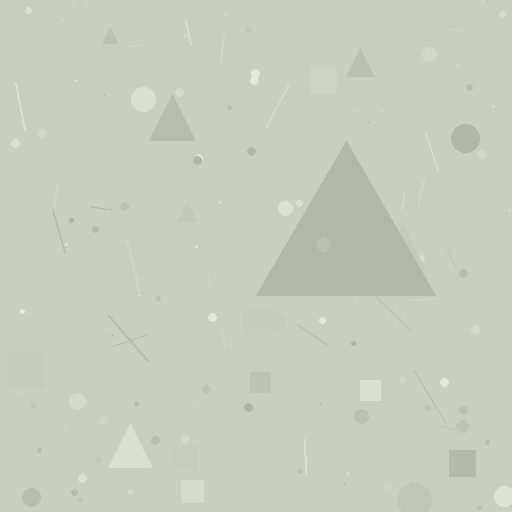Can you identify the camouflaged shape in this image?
The camouflaged shape is a triangle.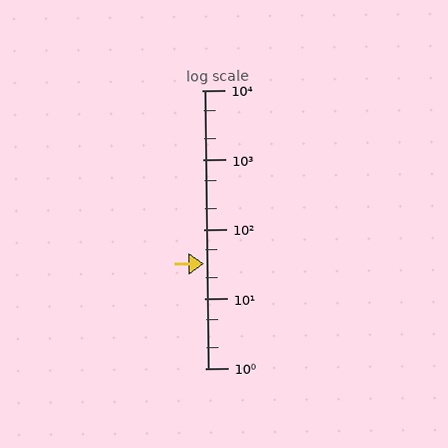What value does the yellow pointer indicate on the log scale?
The pointer indicates approximately 32.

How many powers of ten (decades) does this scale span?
The scale spans 4 decades, from 1 to 10000.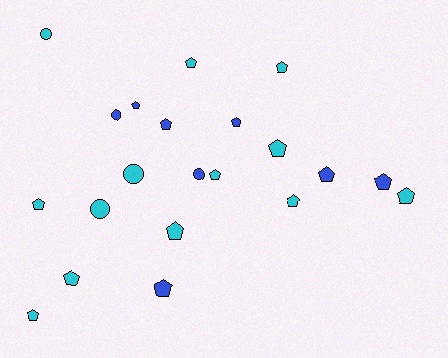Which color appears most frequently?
Cyan, with 13 objects.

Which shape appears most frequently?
Pentagon, with 16 objects.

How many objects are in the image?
There are 21 objects.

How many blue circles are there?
There are 2 blue circles.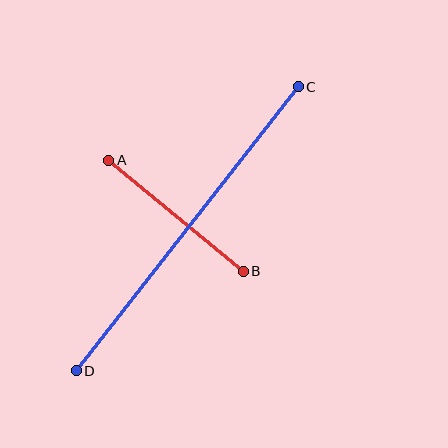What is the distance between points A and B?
The distance is approximately 174 pixels.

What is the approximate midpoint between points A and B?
The midpoint is at approximately (176, 216) pixels.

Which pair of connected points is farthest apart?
Points C and D are farthest apart.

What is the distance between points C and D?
The distance is approximately 360 pixels.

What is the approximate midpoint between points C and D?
The midpoint is at approximately (187, 229) pixels.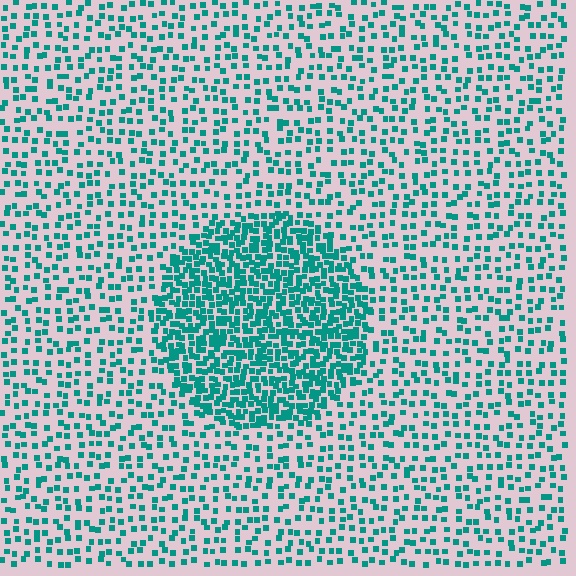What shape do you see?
I see a circle.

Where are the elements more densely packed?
The elements are more densely packed inside the circle boundary.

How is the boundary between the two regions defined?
The boundary is defined by a change in element density (approximately 2.5x ratio). All elements are the same color, size, and shape.